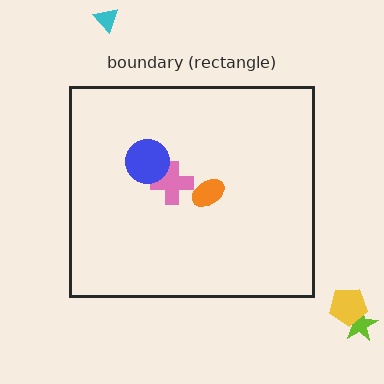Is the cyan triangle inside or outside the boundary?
Outside.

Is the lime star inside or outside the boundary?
Outside.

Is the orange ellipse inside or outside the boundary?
Inside.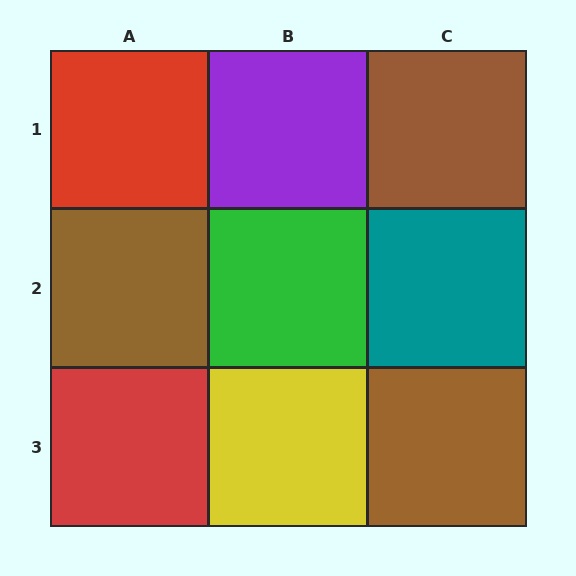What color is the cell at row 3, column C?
Brown.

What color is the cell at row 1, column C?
Brown.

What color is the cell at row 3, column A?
Red.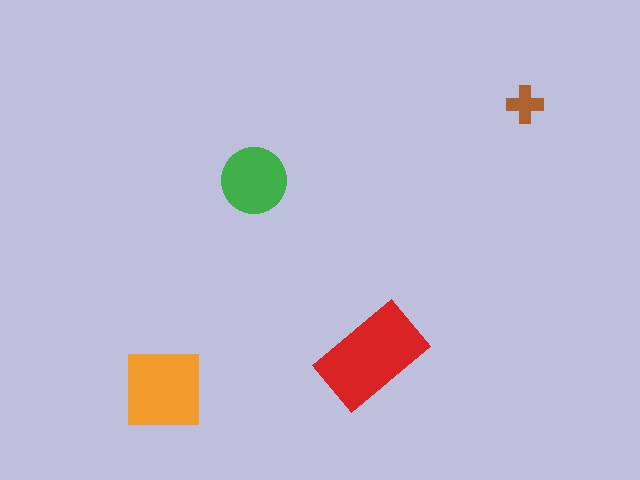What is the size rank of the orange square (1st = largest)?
2nd.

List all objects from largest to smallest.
The red rectangle, the orange square, the green circle, the brown cross.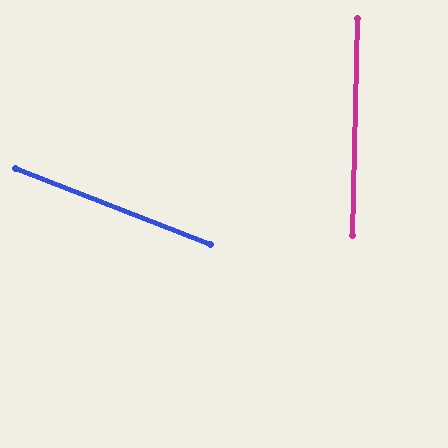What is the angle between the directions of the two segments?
Approximately 70 degrees.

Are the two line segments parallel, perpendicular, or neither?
Neither parallel nor perpendicular — they differ by about 70°.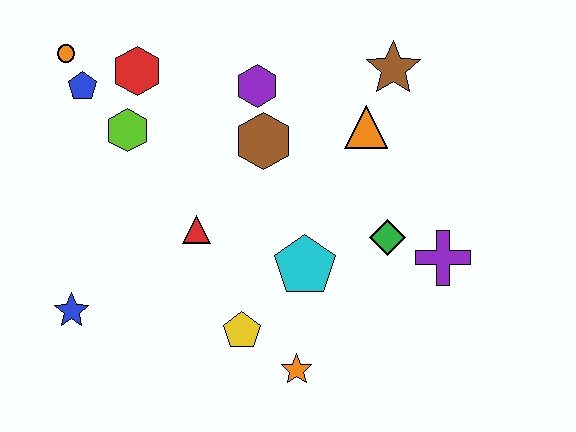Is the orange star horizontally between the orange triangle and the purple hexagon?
Yes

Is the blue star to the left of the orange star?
Yes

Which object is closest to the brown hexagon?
The purple hexagon is closest to the brown hexagon.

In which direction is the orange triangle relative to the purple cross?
The orange triangle is above the purple cross.